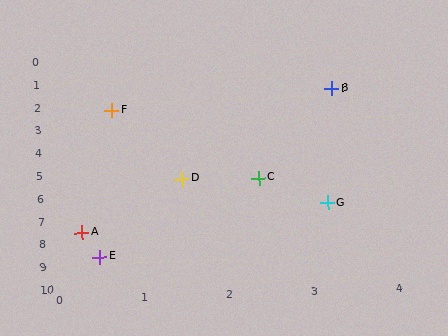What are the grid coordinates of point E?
Point E is at approximately (0.5, 8.7).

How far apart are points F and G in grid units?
Points F and G are about 5.1 grid units apart.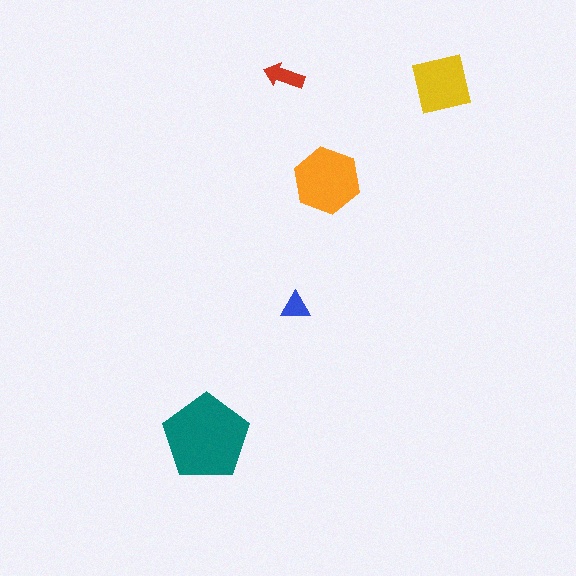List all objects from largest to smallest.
The teal pentagon, the orange hexagon, the yellow square, the red arrow, the blue triangle.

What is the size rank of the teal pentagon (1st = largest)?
1st.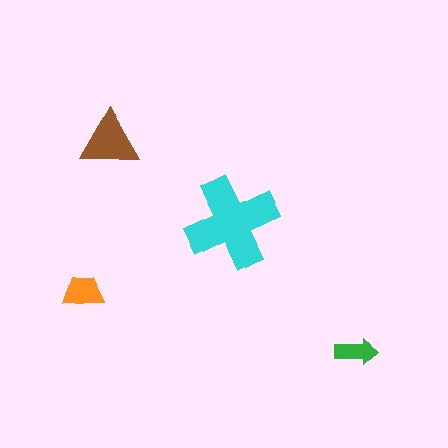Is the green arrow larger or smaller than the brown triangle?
Smaller.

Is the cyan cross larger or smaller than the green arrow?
Larger.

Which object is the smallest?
The green arrow.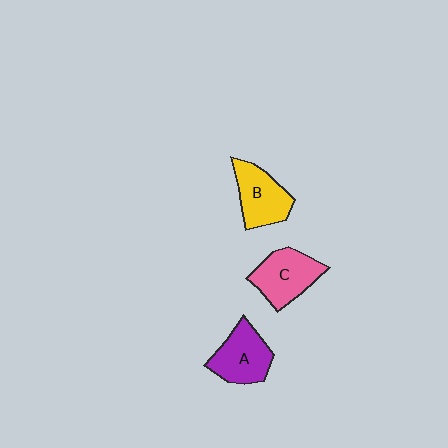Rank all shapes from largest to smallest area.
From largest to smallest: C (pink), A (purple), B (yellow).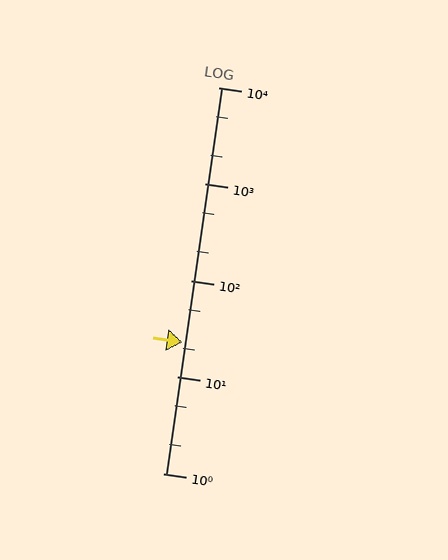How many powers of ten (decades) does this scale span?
The scale spans 4 decades, from 1 to 10000.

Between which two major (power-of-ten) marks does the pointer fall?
The pointer is between 10 and 100.